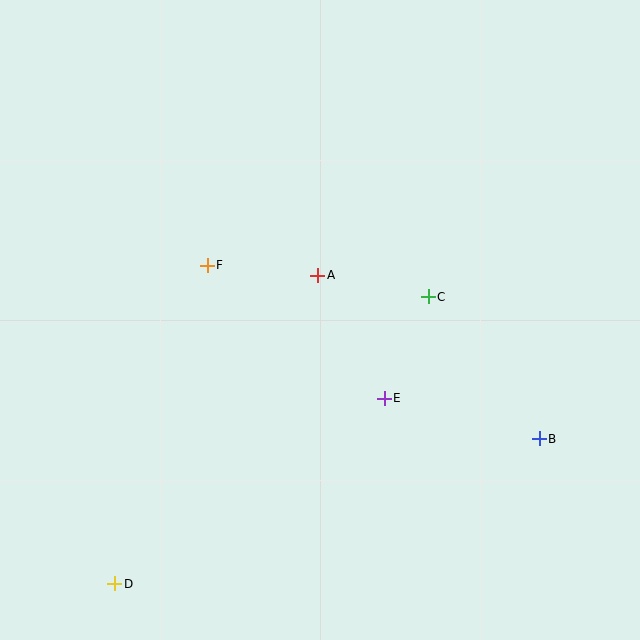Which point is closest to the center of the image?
Point A at (318, 275) is closest to the center.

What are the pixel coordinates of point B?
Point B is at (539, 439).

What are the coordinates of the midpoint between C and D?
The midpoint between C and D is at (271, 440).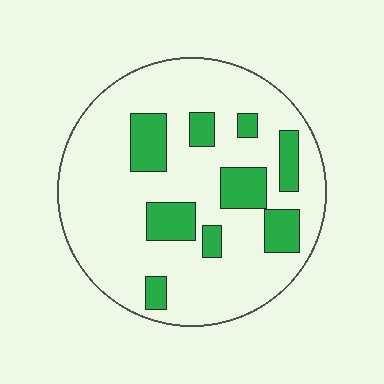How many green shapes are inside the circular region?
9.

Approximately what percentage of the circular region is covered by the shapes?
Approximately 20%.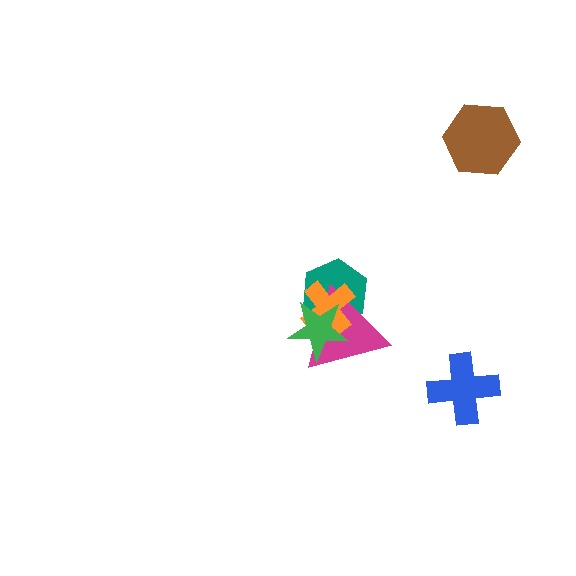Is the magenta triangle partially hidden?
Yes, it is partially covered by another shape.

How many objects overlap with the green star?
3 objects overlap with the green star.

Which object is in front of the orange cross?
The green star is in front of the orange cross.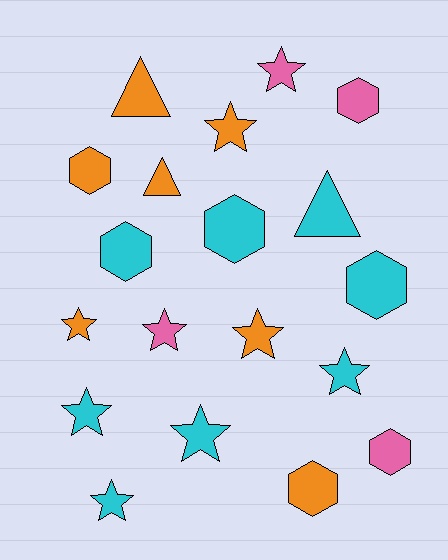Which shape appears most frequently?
Star, with 9 objects.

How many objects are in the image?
There are 19 objects.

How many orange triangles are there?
There are 2 orange triangles.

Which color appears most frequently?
Cyan, with 8 objects.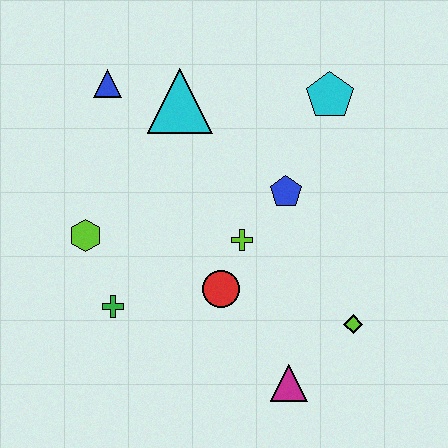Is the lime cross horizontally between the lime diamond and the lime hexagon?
Yes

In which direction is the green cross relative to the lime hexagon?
The green cross is below the lime hexagon.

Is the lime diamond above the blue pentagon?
No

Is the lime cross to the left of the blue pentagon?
Yes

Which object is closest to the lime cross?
The red circle is closest to the lime cross.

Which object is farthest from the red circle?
The blue triangle is farthest from the red circle.